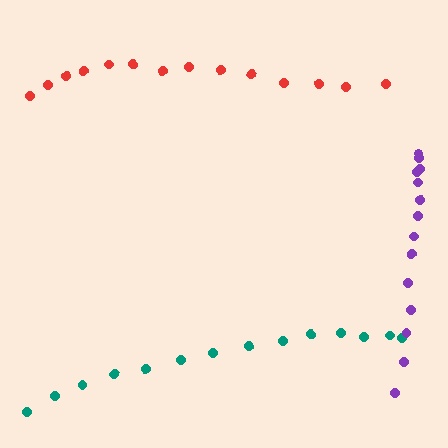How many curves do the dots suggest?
There are 3 distinct paths.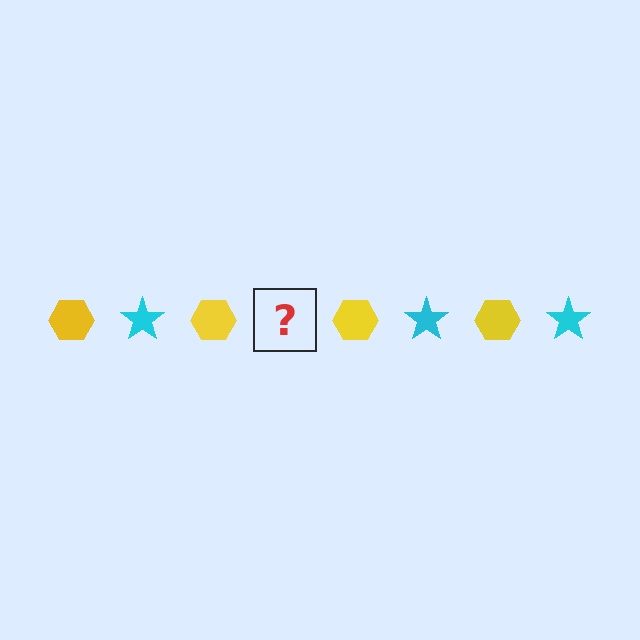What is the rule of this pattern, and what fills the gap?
The rule is that the pattern alternates between yellow hexagon and cyan star. The gap should be filled with a cyan star.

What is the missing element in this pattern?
The missing element is a cyan star.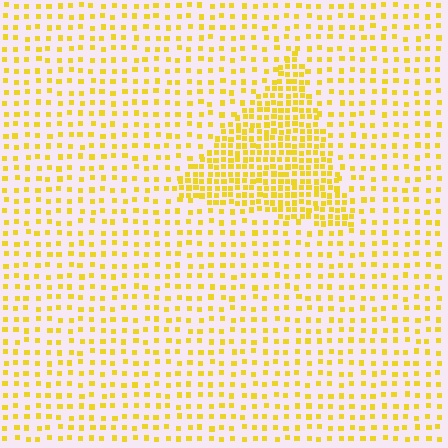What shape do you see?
I see a triangle.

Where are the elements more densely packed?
The elements are more densely packed inside the triangle boundary.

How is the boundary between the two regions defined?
The boundary is defined by a change in element density (approximately 2.3x ratio). All elements are the same color, size, and shape.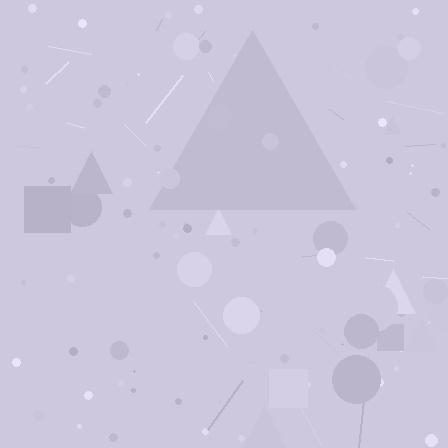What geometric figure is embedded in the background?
A triangle is embedded in the background.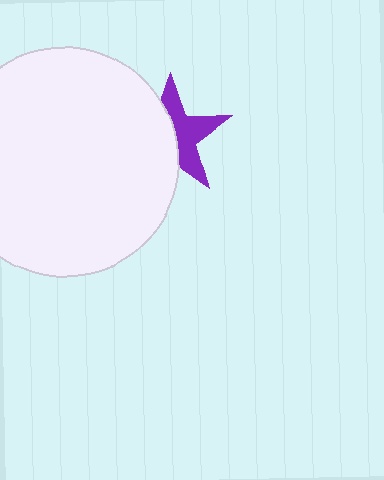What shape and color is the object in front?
The object in front is a white circle.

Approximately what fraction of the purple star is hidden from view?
Roughly 51% of the purple star is hidden behind the white circle.